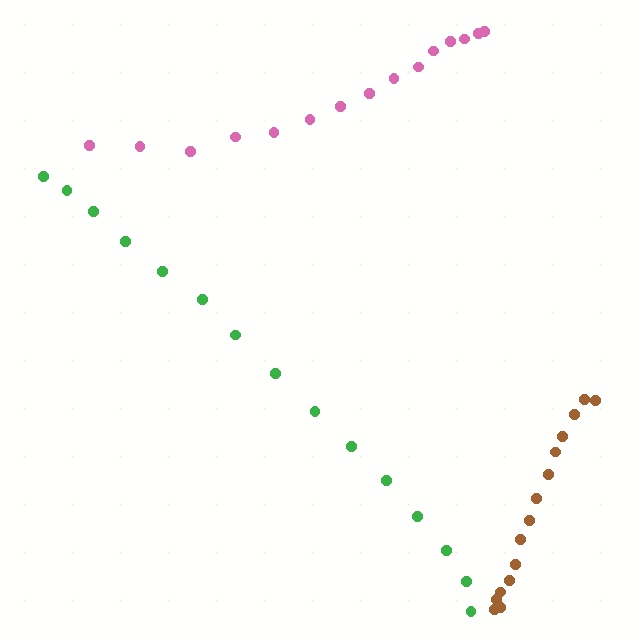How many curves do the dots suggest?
There are 3 distinct paths.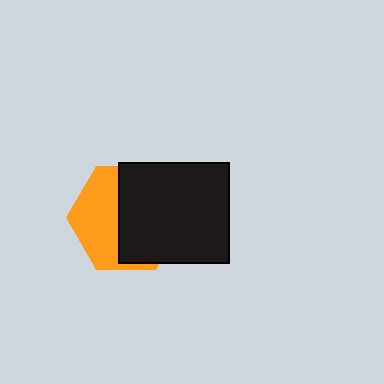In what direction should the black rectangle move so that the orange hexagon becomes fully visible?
The black rectangle should move right. That is the shortest direction to clear the overlap and leave the orange hexagon fully visible.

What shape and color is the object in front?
The object in front is a black rectangle.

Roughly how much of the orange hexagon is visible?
A small part of it is visible (roughly 43%).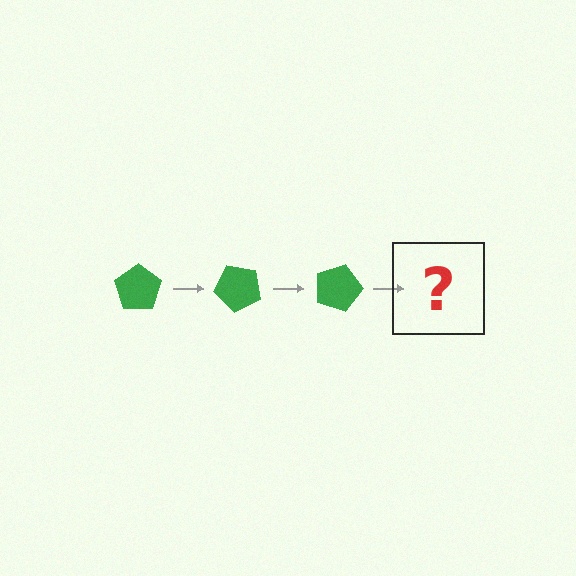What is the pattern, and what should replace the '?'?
The pattern is that the pentagon rotates 45 degrees each step. The '?' should be a green pentagon rotated 135 degrees.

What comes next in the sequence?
The next element should be a green pentagon rotated 135 degrees.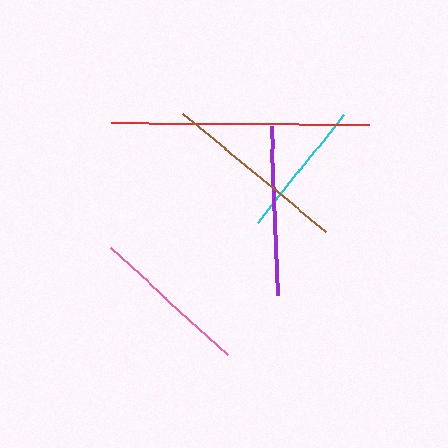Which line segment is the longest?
The red line is the longest at approximately 258 pixels.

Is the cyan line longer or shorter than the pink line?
The pink line is longer than the cyan line.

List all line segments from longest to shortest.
From longest to shortest: red, brown, purple, pink, cyan.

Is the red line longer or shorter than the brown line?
The red line is longer than the brown line.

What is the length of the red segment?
The red segment is approximately 258 pixels long.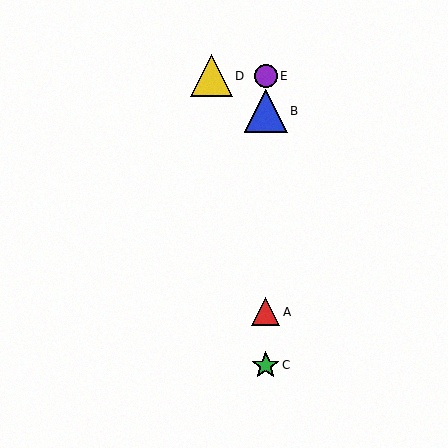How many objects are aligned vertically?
4 objects (A, B, C, E) are aligned vertically.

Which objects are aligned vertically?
Objects A, B, C, E are aligned vertically.